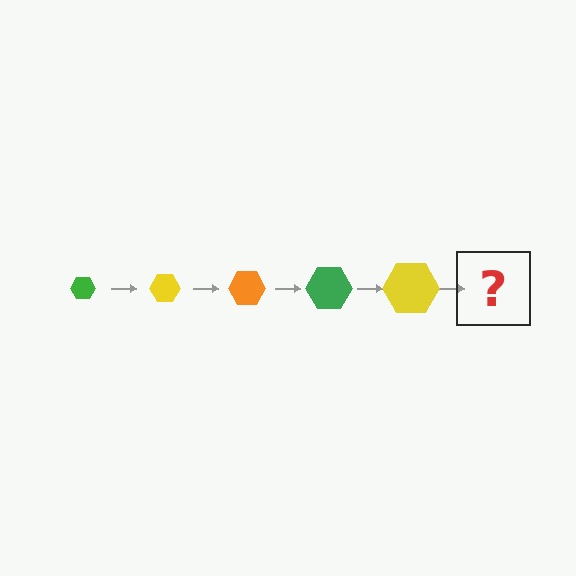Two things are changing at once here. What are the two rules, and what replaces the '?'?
The two rules are that the hexagon grows larger each step and the color cycles through green, yellow, and orange. The '?' should be an orange hexagon, larger than the previous one.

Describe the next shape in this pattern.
It should be an orange hexagon, larger than the previous one.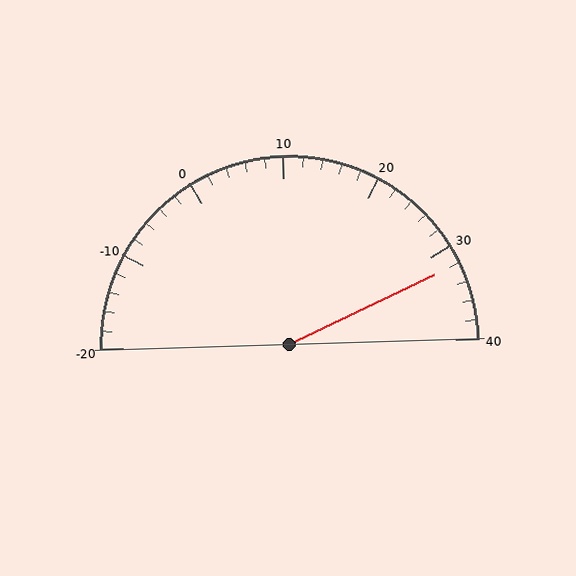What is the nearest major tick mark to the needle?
The nearest major tick mark is 30.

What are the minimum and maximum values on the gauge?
The gauge ranges from -20 to 40.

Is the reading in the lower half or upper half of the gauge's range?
The reading is in the upper half of the range (-20 to 40).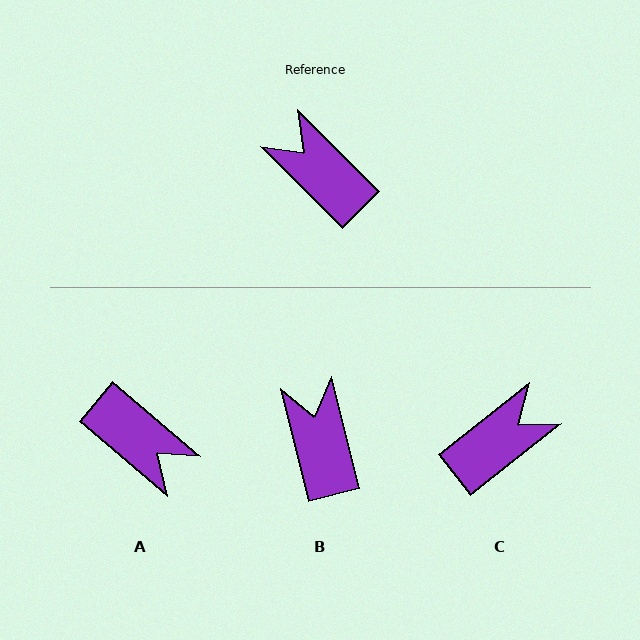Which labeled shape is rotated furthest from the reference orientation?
A, about 176 degrees away.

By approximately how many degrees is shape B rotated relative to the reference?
Approximately 31 degrees clockwise.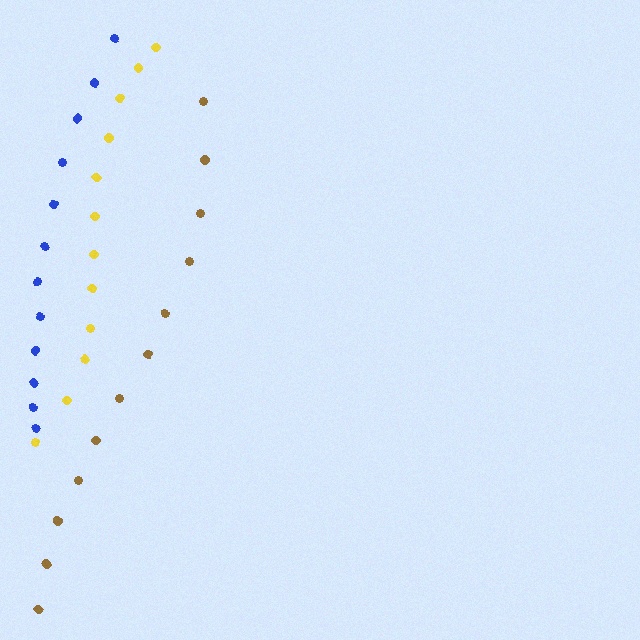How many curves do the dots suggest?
There are 3 distinct paths.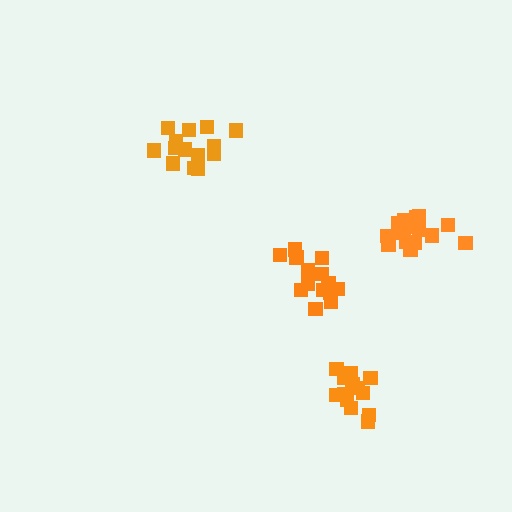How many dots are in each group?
Group 1: 14 dots, Group 2: 14 dots, Group 3: 19 dots, Group 4: 14 dots (61 total).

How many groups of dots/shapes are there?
There are 4 groups.